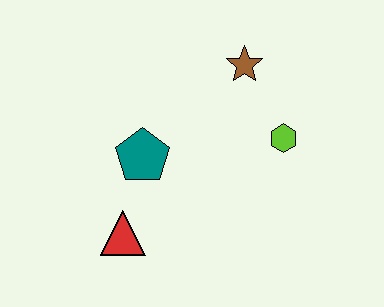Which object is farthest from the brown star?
The red triangle is farthest from the brown star.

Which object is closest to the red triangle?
The teal pentagon is closest to the red triangle.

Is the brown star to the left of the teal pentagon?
No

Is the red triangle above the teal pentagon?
No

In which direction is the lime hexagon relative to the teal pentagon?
The lime hexagon is to the right of the teal pentagon.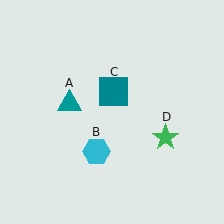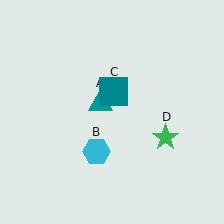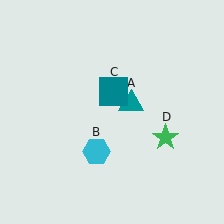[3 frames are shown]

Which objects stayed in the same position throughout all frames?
Cyan hexagon (object B) and teal square (object C) and green star (object D) remained stationary.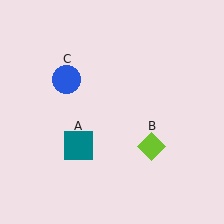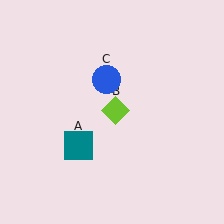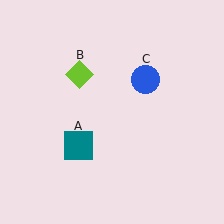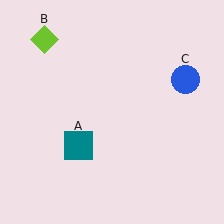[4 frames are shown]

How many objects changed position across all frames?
2 objects changed position: lime diamond (object B), blue circle (object C).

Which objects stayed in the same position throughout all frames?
Teal square (object A) remained stationary.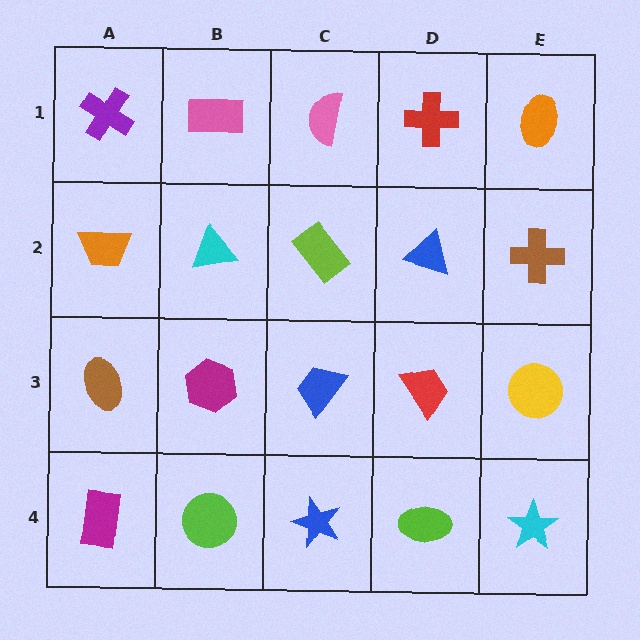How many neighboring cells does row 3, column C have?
4.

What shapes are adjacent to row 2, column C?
A pink semicircle (row 1, column C), a blue trapezoid (row 3, column C), a cyan triangle (row 2, column B), a blue triangle (row 2, column D).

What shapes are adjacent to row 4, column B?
A magenta hexagon (row 3, column B), a magenta rectangle (row 4, column A), a blue star (row 4, column C).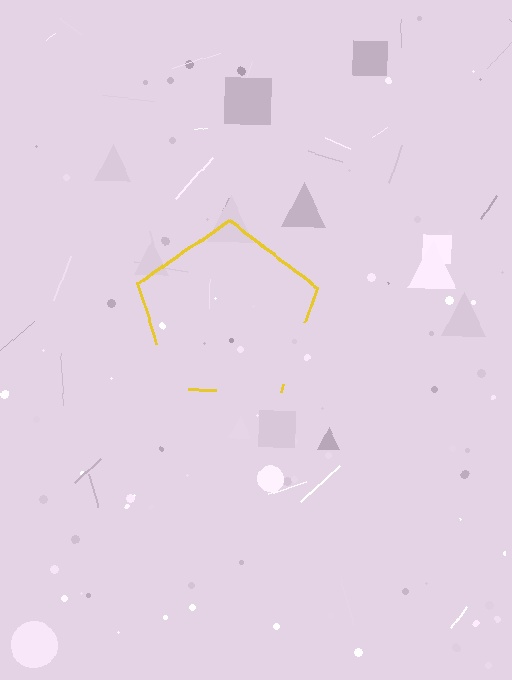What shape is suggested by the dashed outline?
The dashed outline suggests a pentagon.